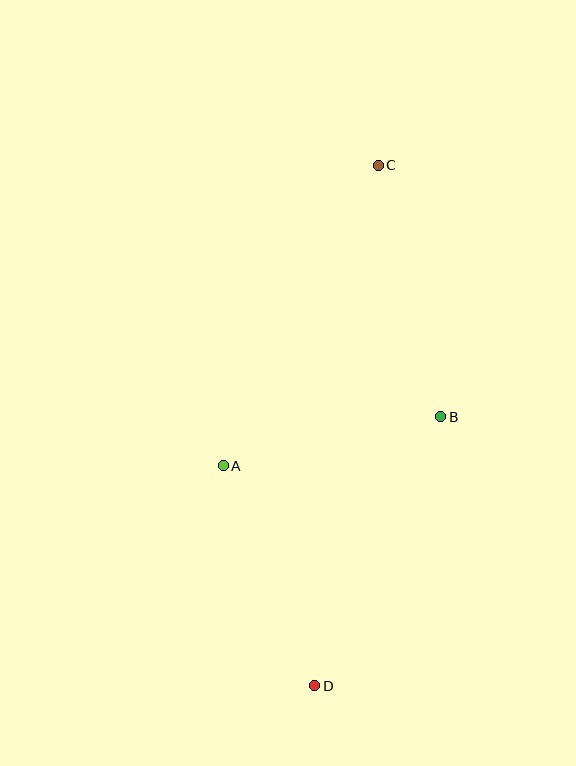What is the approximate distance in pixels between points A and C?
The distance between A and C is approximately 339 pixels.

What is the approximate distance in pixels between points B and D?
The distance between B and D is approximately 297 pixels.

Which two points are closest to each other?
Points A and B are closest to each other.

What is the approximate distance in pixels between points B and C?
The distance between B and C is approximately 260 pixels.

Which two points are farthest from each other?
Points C and D are farthest from each other.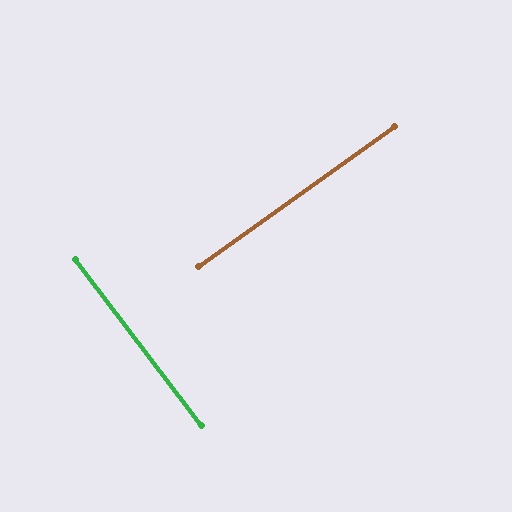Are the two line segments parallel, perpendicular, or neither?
Perpendicular — they meet at approximately 88°.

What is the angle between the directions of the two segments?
Approximately 88 degrees.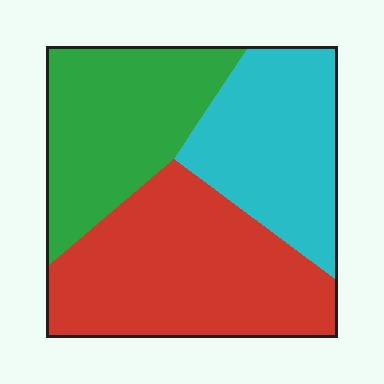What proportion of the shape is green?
Green takes up about one third (1/3) of the shape.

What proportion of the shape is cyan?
Cyan takes up between a quarter and a half of the shape.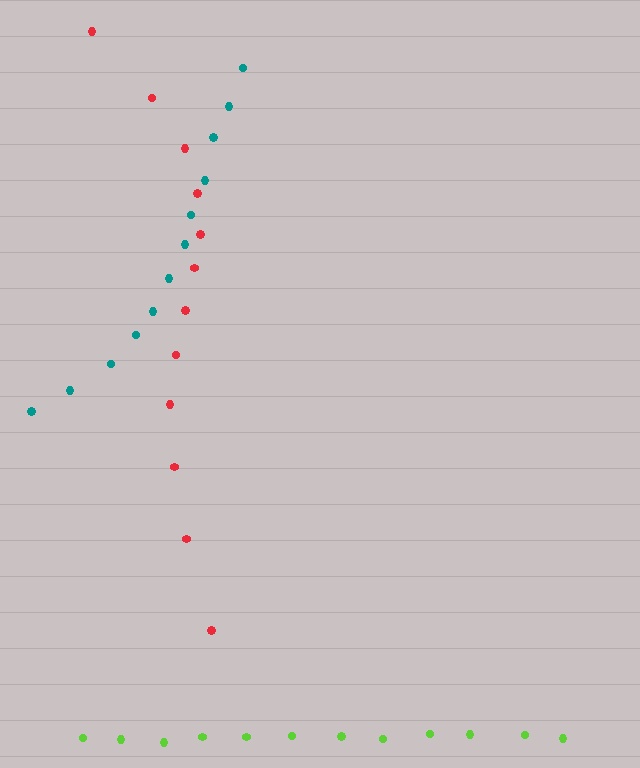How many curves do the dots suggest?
There are 3 distinct paths.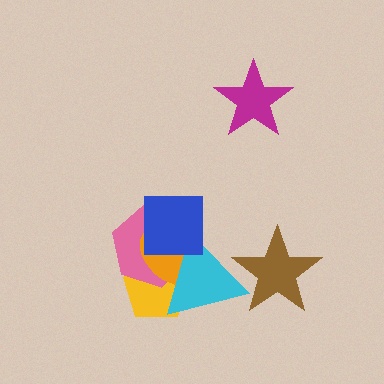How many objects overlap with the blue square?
3 objects overlap with the blue square.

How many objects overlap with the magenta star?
0 objects overlap with the magenta star.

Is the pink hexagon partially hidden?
Yes, it is partially covered by another shape.